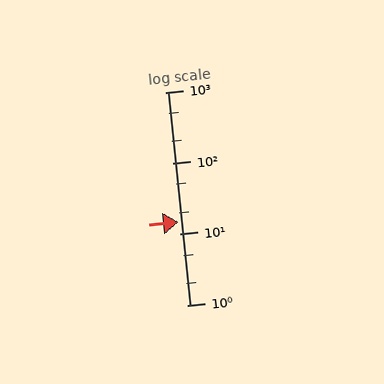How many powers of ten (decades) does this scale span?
The scale spans 3 decades, from 1 to 1000.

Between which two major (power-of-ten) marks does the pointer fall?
The pointer is between 10 and 100.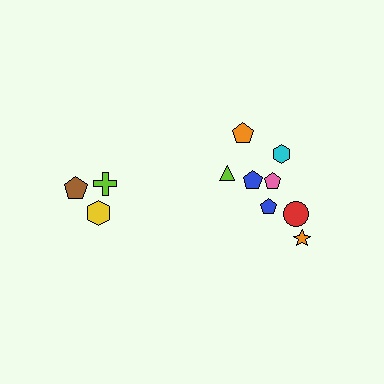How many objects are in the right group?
There are 8 objects.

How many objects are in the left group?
There are 3 objects.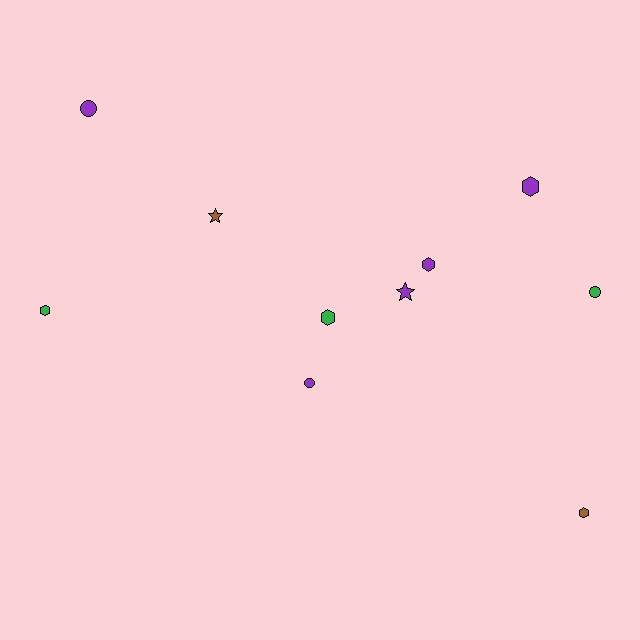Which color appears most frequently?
Purple, with 5 objects.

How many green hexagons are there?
There are 2 green hexagons.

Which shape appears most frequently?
Hexagon, with 5 objects.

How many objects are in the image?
There are 10 objects.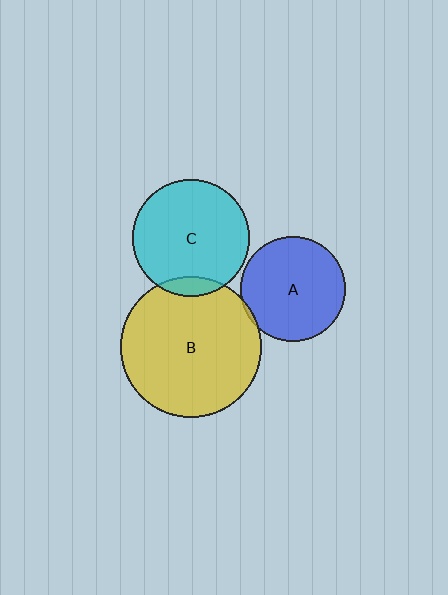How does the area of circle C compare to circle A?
Approximately 1.3 times.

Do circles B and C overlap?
Yes.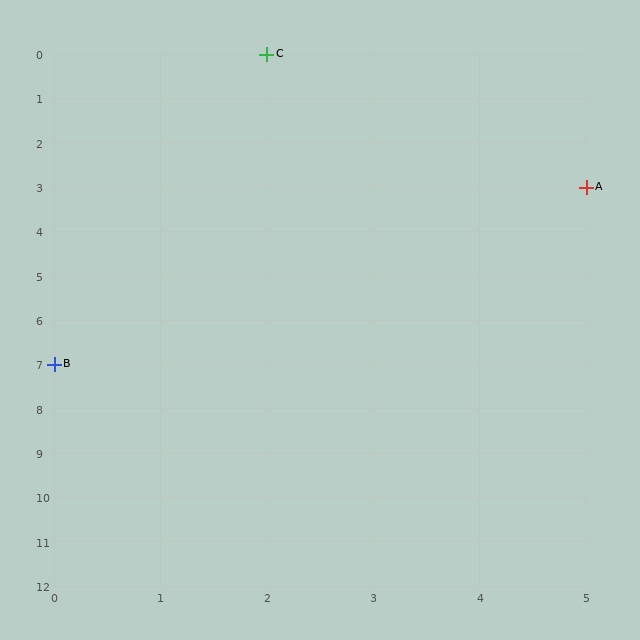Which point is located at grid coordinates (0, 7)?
Point B is at (0, 7).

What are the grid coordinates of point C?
Point C is at grid coordinates (2, 0).